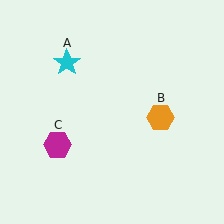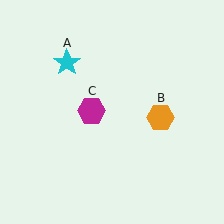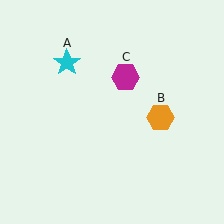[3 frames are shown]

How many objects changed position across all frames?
1 object changed position: magenta hexagon (object C).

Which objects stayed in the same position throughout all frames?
Cyan star (object A) and orange hexagon (object B) remained stationary.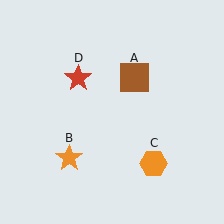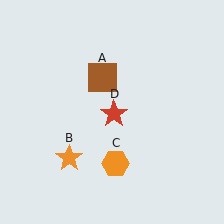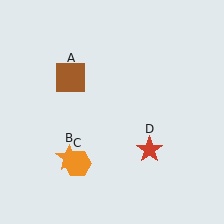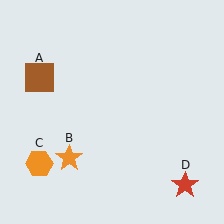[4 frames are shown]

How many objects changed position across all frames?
3 objects changed position: brown square (object A), orange hexagon (object C), red star (object D).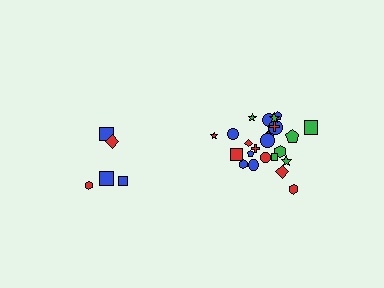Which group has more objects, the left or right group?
The right group.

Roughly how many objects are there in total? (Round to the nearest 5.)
Roughly 30 objects in total.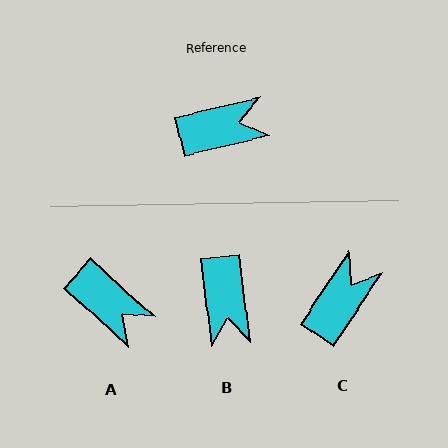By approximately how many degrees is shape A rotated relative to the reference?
Approximately 55 degrees clockwise.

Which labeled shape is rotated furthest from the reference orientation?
B, about 96 degrees away.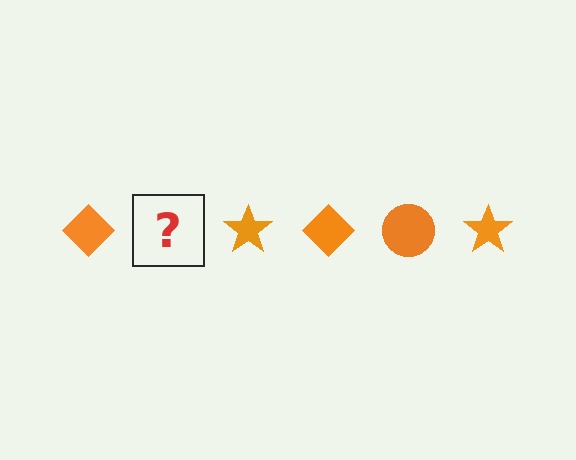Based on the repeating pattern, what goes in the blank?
The blank should be an orange circle.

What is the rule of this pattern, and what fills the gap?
The rule is that the pattern cycles through diamond, circle, star shapes in orange. The gap should be filled with an orange circle.